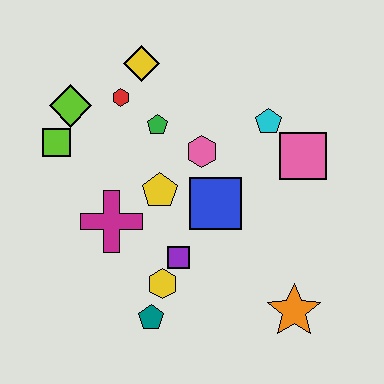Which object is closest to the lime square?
The lime diamond is closest to the lime square.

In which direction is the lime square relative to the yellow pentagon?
The lime square is to the left of the yellow pentagon.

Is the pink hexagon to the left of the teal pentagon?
No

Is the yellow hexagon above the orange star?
Yes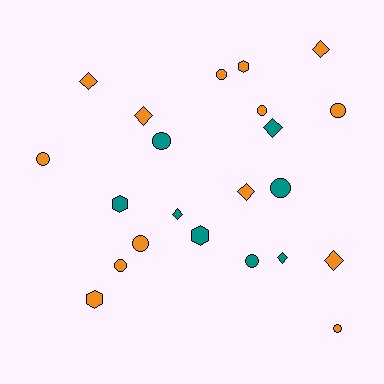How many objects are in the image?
There are 22 objects.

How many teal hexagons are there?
There are 2 teal hexagons.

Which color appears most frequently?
Orange, with 14 objects.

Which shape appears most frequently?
Circle, with 10 objects.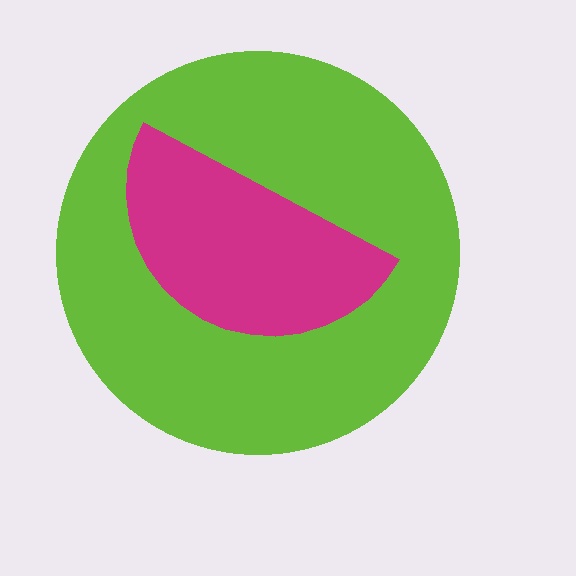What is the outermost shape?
The lime circle.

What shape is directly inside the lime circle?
The magenta semicircle.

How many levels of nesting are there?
2.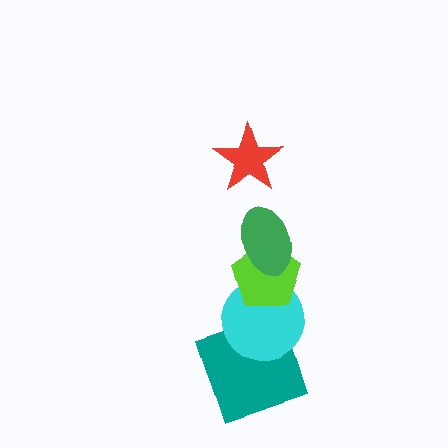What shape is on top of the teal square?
The cyan circle is on top of the teal square.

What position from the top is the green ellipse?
The green ellipse is 2nd from the top.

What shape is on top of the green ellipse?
The red star is on top of the green ellipse.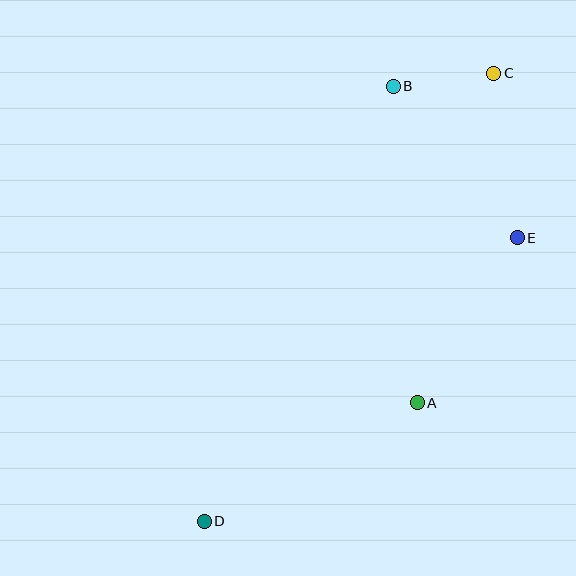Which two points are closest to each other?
Points B and C are closest to each other.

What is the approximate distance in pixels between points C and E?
The distance between C and E is approximately 166 pixels.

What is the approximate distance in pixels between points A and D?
The distance between A and D is approximately 244 pixels.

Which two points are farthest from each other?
Points C and D are farthest from each other.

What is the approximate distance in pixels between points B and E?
The distance between B and E is approximately 196 pixels.